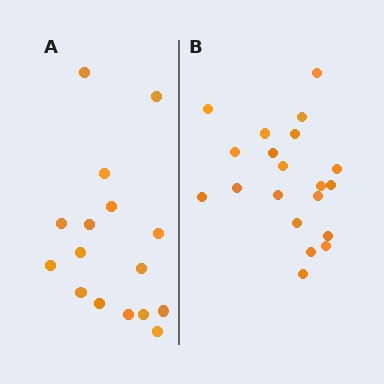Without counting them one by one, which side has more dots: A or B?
Region B (the right region) has more dots.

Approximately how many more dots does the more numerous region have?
Region B has about 4 more dots than region A.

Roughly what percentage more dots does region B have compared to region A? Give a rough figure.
About 25% more.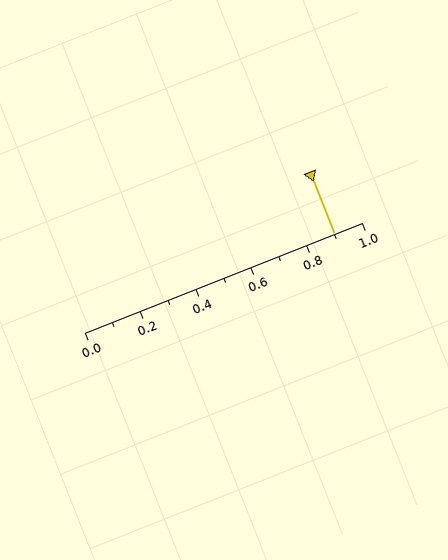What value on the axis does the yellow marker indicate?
The marker indicates approximately 0.9.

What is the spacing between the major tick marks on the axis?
The major ticks are spaced 0.2 apart.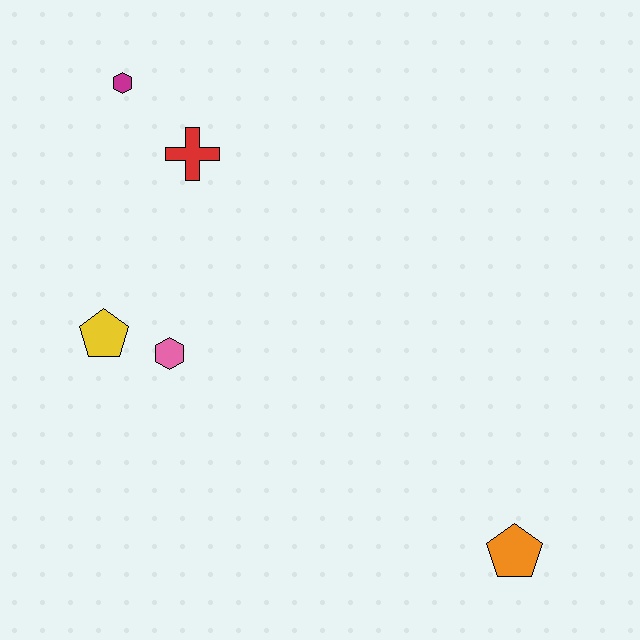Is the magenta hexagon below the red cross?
No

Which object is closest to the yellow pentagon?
The pink hexagon is closest to the yellow pentagon.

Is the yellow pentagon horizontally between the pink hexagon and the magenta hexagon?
No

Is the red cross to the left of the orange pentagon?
Yes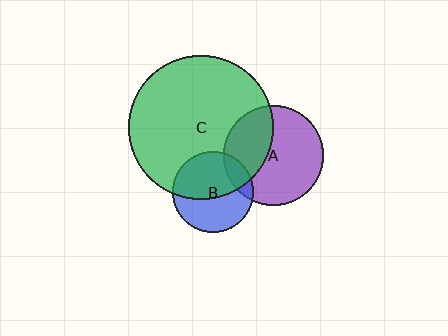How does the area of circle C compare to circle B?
Approximately 3.2 times.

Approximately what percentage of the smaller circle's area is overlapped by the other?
Approximately 35%.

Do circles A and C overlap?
Yes.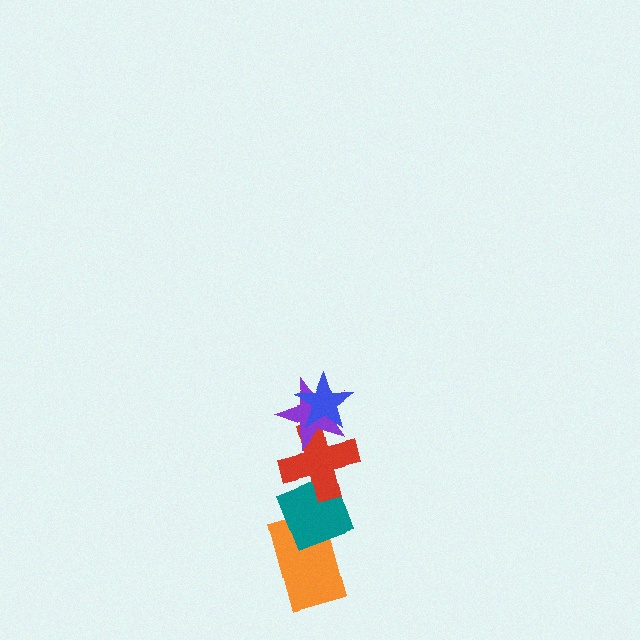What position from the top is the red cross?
The red cross is 3rd from the top.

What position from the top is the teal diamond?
The teal diamond is 4th from the top.